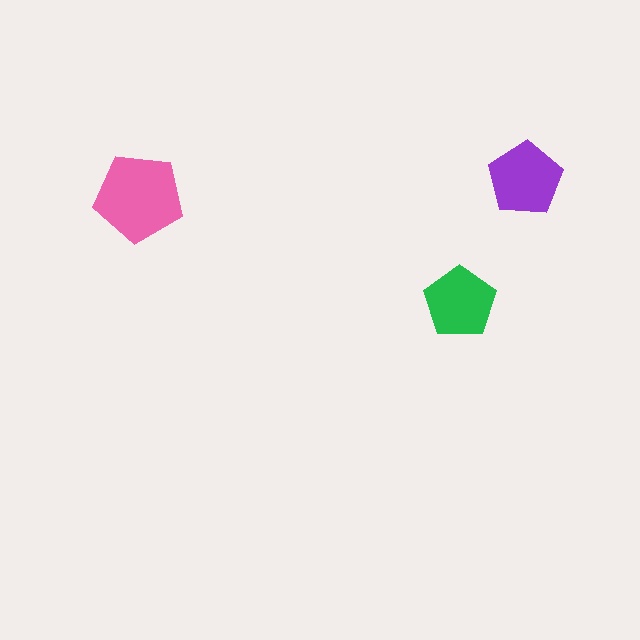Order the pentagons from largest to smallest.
the pink one, the purple one, the green one.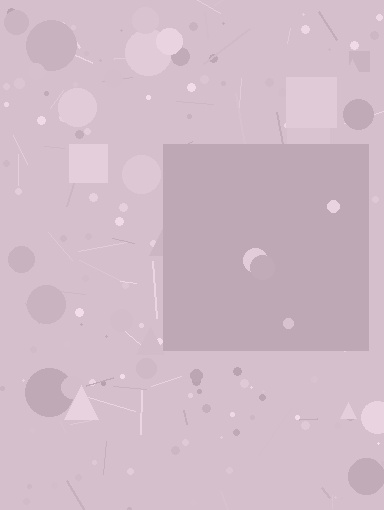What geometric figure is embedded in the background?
A square is embedded in the background.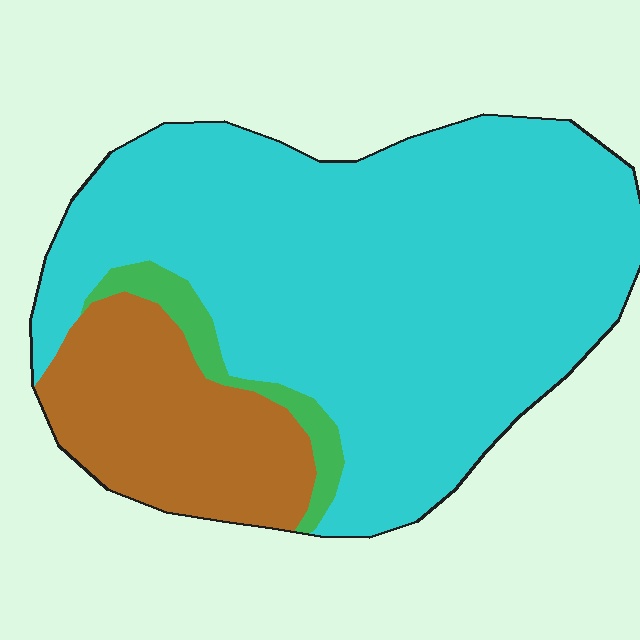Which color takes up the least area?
Green, at roughly 5%.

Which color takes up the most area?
Cyan, at roughly 75%.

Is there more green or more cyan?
Cyan.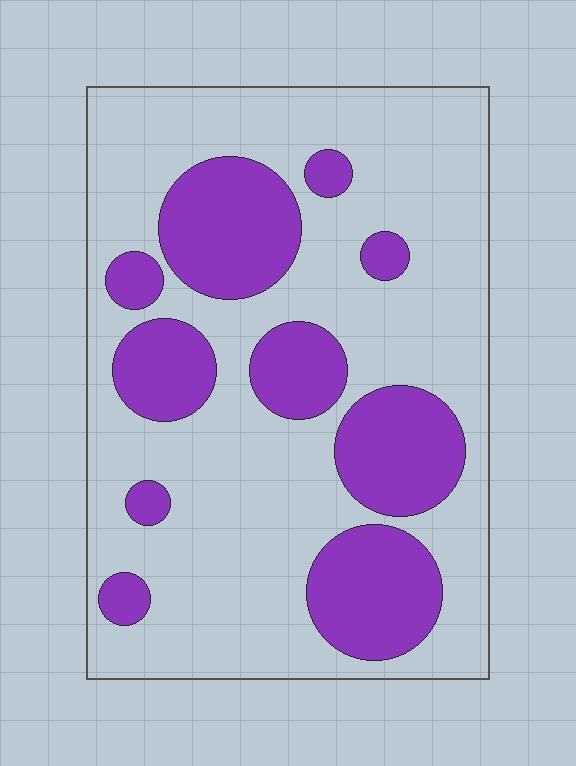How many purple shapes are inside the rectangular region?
10.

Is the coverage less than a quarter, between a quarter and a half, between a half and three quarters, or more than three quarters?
Between a quarter and a half.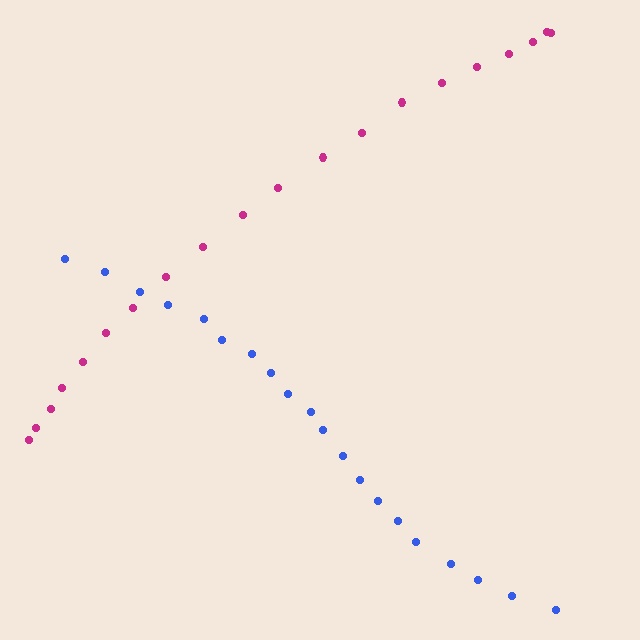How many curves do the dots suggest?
There are 2 distinct paths.